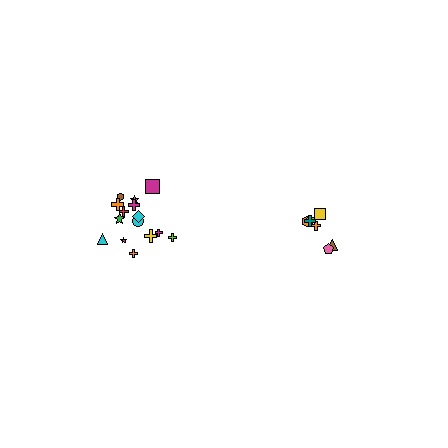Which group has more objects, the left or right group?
The left group.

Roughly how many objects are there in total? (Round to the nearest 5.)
Roughly 20 objects in total.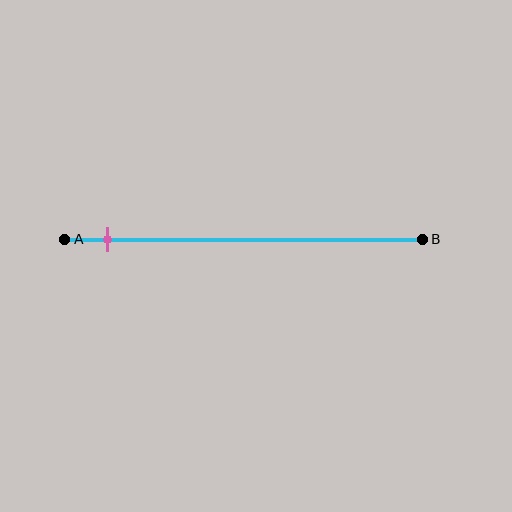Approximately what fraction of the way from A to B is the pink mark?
The pink mark is approximately 10% of the way from A to B.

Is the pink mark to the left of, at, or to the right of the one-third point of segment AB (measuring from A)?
The pink mark is to the left of the one-third point of segment AB.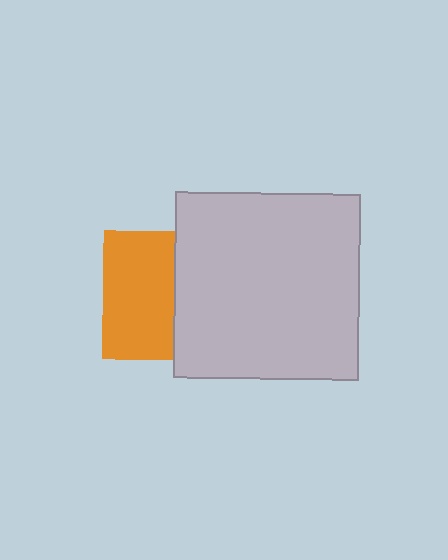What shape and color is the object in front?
The object in front is a light gray square.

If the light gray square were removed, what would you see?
You would see the complete orange square.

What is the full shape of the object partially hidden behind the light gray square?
The partially hidden object is an orange square.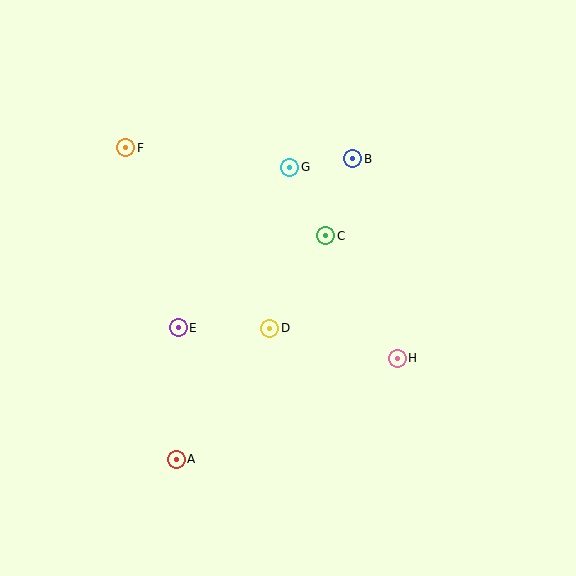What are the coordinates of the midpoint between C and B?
The midpoint between C and B is at (339, 197).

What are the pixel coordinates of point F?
Point F is at (126, 148).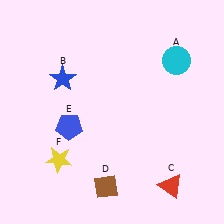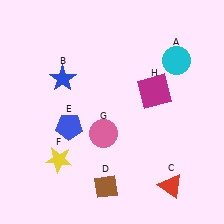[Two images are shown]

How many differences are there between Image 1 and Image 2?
There are 2 differences between the two images.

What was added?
A pink circle (G), a magenta square (H) were added in Image 2.